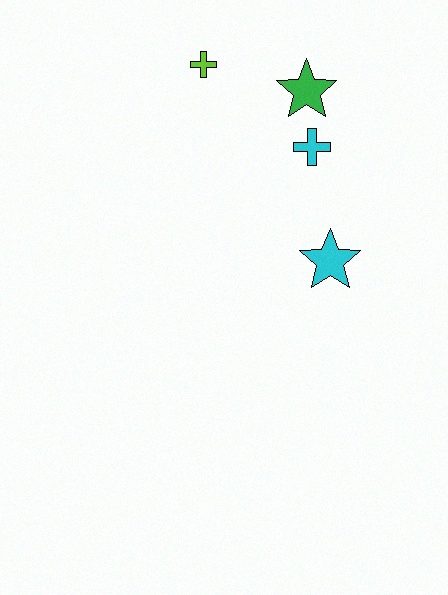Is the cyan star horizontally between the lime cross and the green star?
No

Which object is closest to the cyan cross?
The green star is closest to the cyan cross.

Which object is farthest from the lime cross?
The cyan star is farthest from the lime cross.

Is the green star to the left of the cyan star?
Yes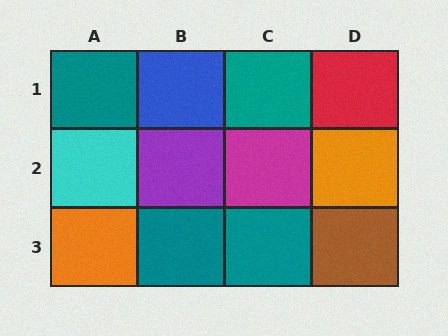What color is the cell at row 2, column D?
Orange.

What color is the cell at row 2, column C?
Magenta.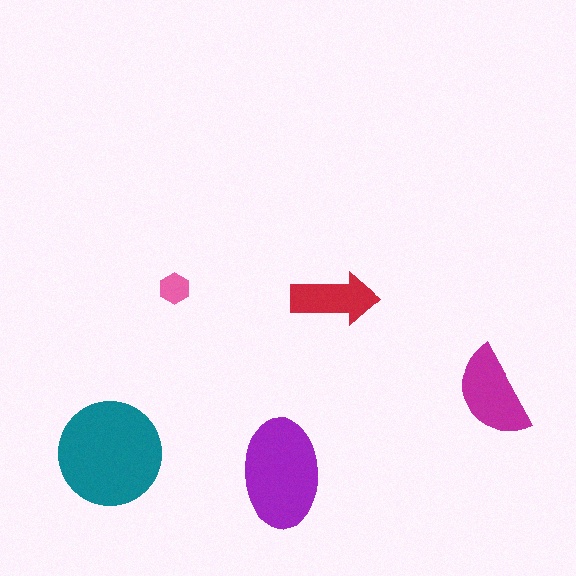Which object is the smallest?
The pink hexagon.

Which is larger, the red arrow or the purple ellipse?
The purple ellipse.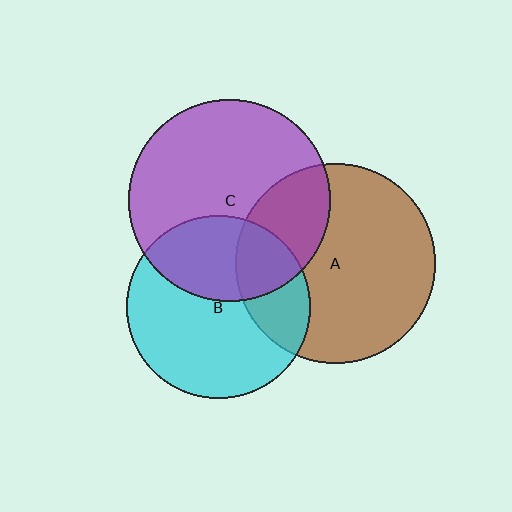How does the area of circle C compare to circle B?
Approximately 1.2 times.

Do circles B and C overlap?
Yes.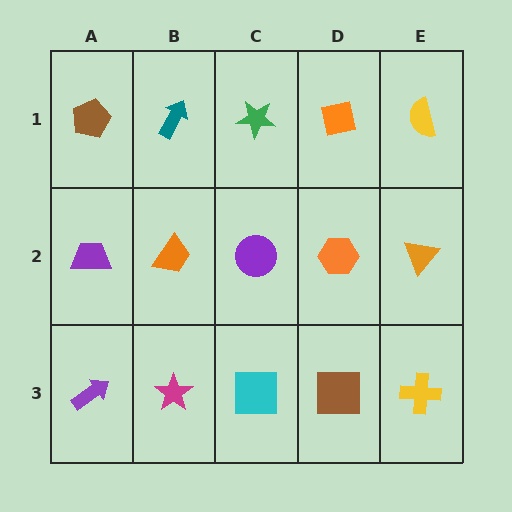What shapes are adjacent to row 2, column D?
An orange square (row 1, column D), a brown square (row 3, column D), a purple circle (row 2, column C), an orange triangle (row 2, column E).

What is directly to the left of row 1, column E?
An orange square.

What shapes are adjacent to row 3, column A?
A purple trapezoid (row 2, column A), a magenta star (row 3, column B).